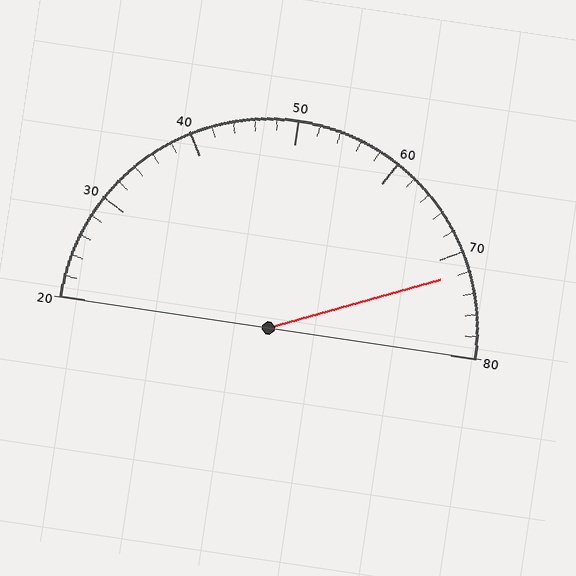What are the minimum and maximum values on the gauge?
The gauge ranges from 20 to 80.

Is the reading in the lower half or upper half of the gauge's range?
The reading is in the upper half of the range (20 to 80).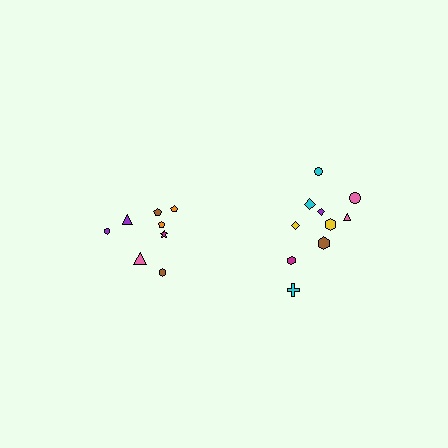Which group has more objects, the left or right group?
The right group.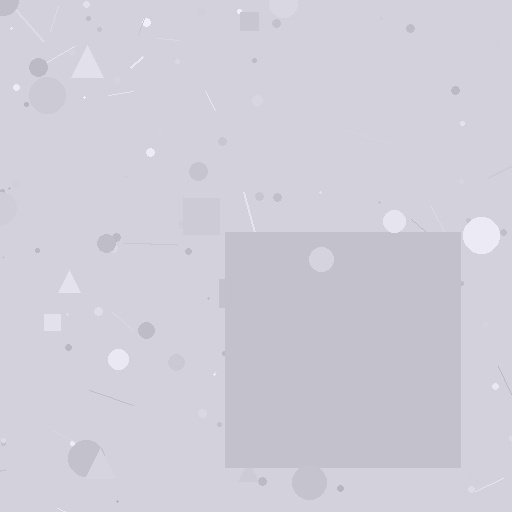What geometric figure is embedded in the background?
A square is embedded in the background.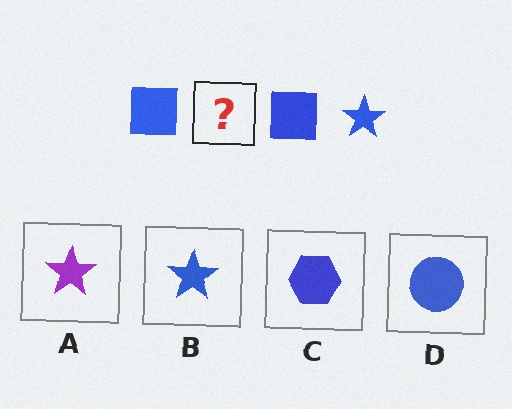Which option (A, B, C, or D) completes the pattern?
B.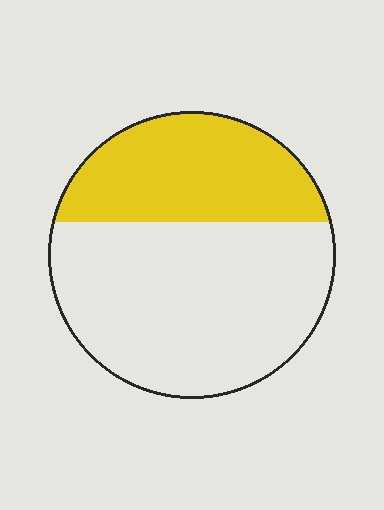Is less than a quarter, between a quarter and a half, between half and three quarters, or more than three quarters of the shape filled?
Between a quarter and a half.